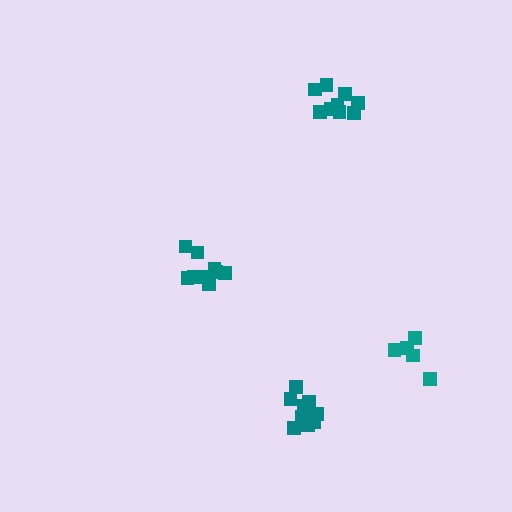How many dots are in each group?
Group 1: 9 dots, Group 2: 5 dots, Group 3: 9 dots, Group 4: 10 dots (33 total).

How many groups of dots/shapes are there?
There are 4 groups.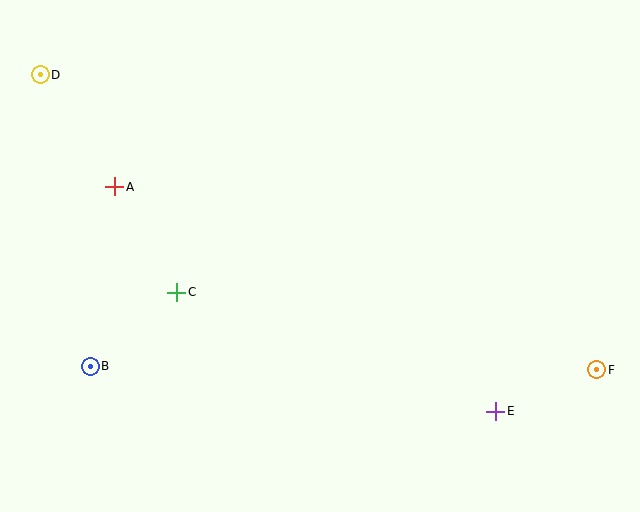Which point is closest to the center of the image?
Point C at (177, 292) is closest to the center.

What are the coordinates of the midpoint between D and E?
The midpoint between D and E is at (268, 243).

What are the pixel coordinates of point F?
Point F is at (597, 370).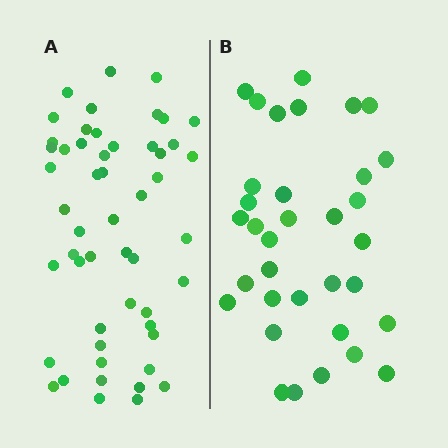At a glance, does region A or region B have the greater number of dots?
Region A (the left region) has more dots.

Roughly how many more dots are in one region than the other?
Region A has approximately 20 more dots than region B.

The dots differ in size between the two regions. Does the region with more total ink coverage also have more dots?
No. Region B has more total ink coverage because its dots are larger, but region A actually contains more individual dots. Total area can be misleading — the number of items is what matters here.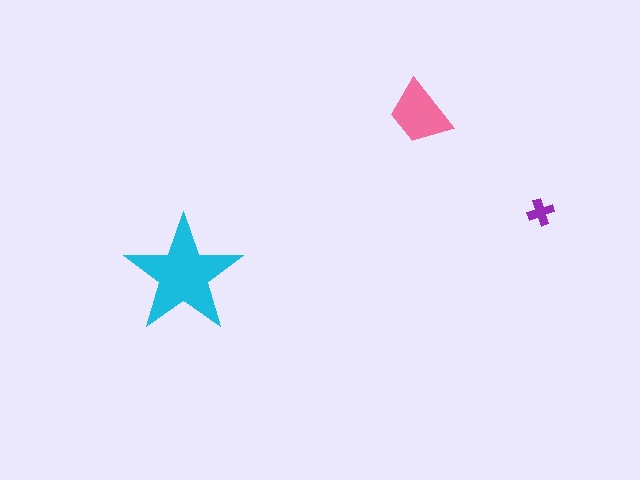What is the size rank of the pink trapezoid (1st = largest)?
2nd.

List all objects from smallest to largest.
The purple cross, the pink trapezoid, the cyan star.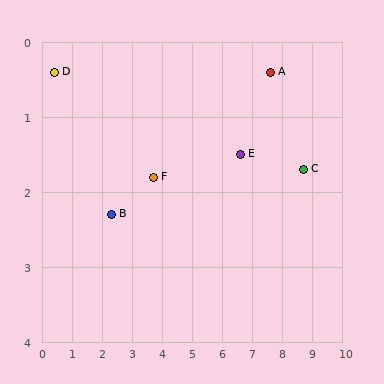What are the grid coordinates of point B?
Point B is at approximately (2.3, 2.3).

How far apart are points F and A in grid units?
Points F and A are about 4.1 grid units apart.